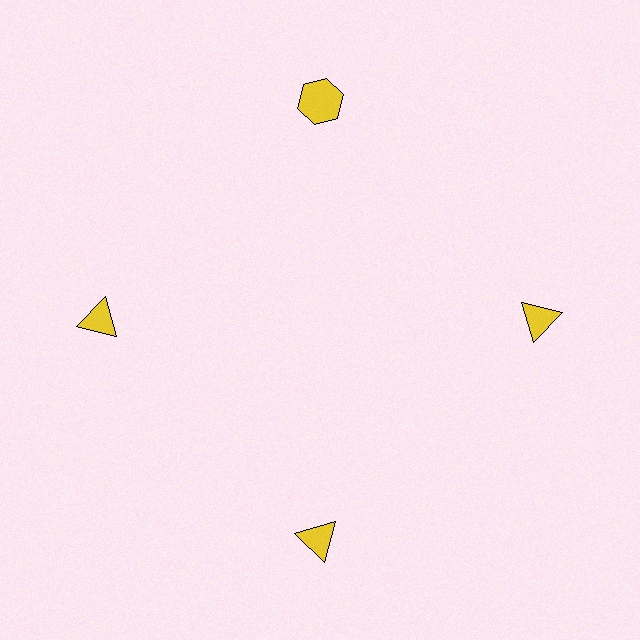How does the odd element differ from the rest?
It has a different shape: hexagon instead of triangle.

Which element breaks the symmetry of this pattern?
The yellow hexagon at roughly the 12 o'clock position breaks the symmetry. All other shapes are yellow triangles.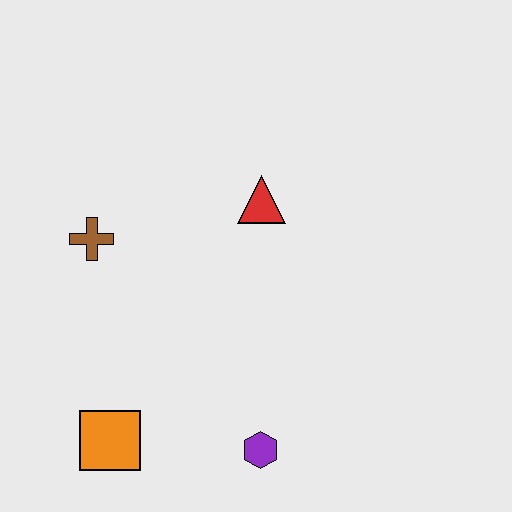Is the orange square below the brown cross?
Yes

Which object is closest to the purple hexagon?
The orange square is closest to the purple hexagon.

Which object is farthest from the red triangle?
The orange square is farthest from the red triangle.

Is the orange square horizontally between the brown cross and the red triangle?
Yes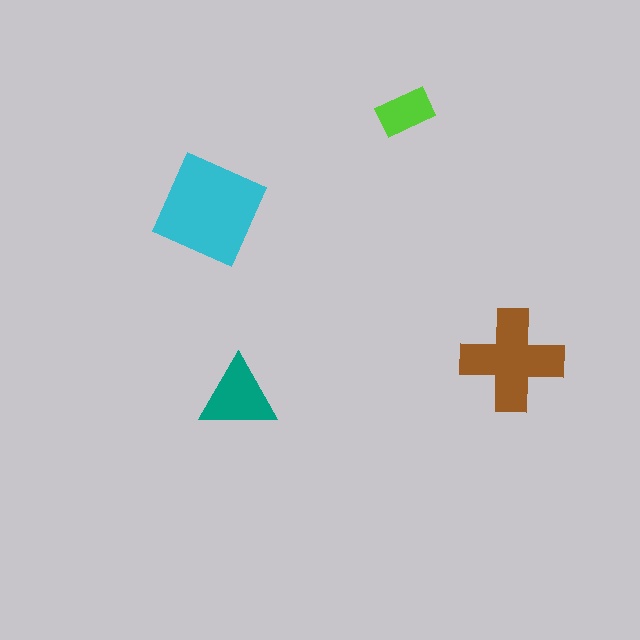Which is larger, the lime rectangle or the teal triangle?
The teal triangle.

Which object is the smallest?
The lime rectangle.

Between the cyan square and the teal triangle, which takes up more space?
The cyan square.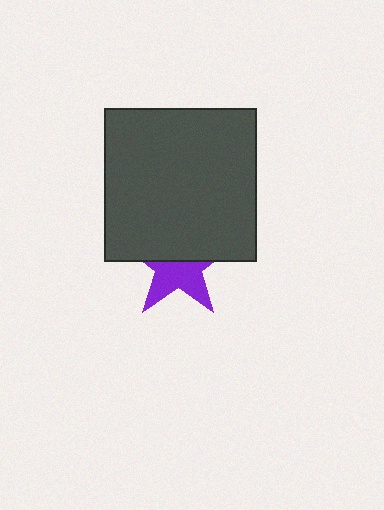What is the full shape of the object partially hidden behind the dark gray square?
The partially hidden object is a purple star.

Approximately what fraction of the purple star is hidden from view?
Roughly 50% of the purple star is hidden behind the dark gray square.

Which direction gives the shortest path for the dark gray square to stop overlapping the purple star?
Moving up gives the shortest separation.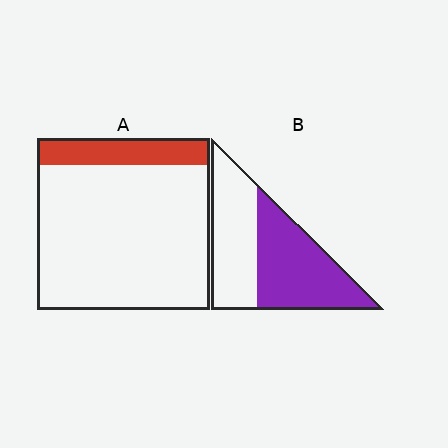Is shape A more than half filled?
No.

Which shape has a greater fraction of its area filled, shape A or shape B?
Shape B.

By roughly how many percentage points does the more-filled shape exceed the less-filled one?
By roughly 40 percentage points (B over A).